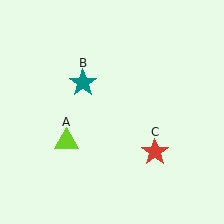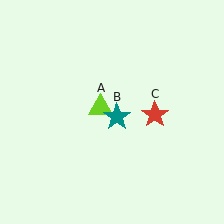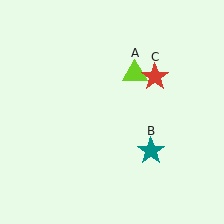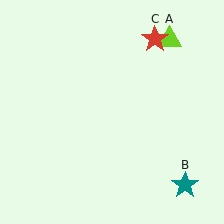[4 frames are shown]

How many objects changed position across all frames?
3 objects changed position: lime triangle (object A), teal star (object B), red star (object C).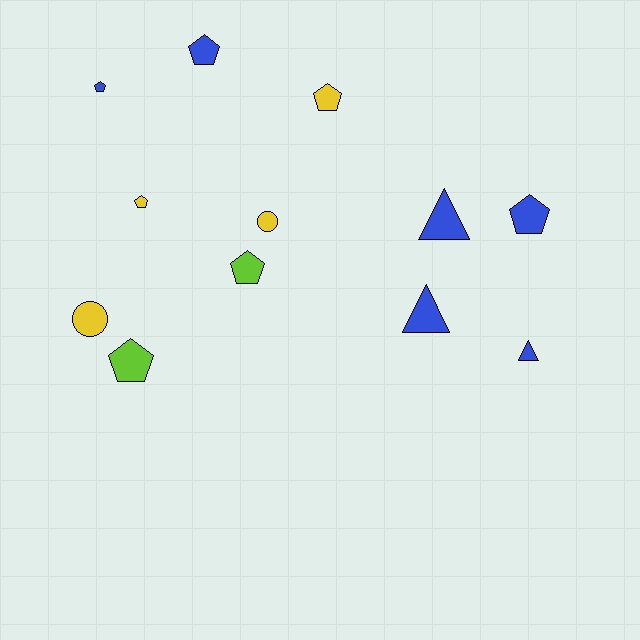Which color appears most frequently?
Blue, with 6 objects.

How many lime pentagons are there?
There are 2 lime pentagons.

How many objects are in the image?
There are 12 objects.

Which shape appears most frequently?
Pentagon, with 7 objects.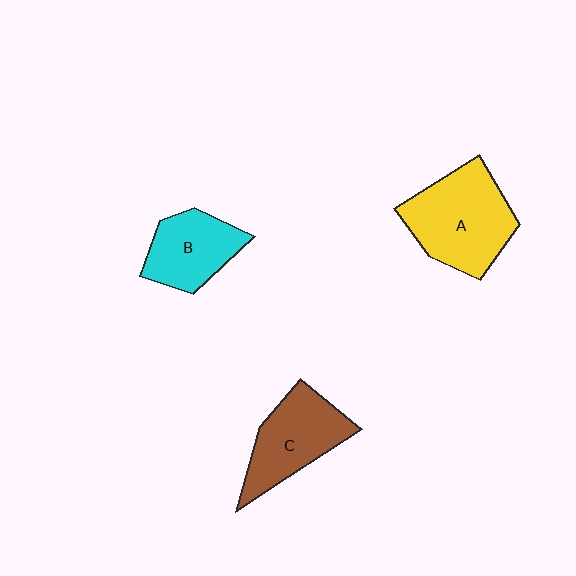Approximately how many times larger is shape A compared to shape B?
Approximately 1.5 times.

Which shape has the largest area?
Shape A (yellow).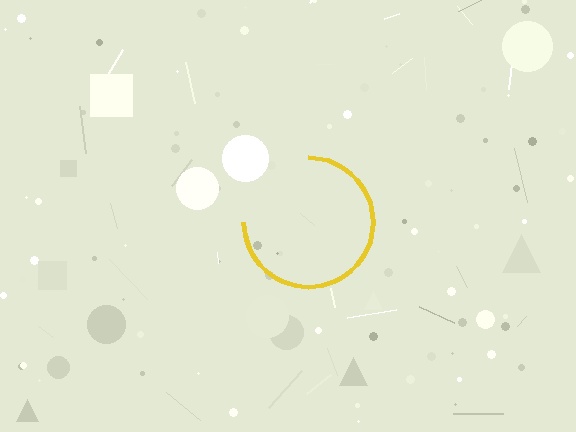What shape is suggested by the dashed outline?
The dashed outline suggests a circle.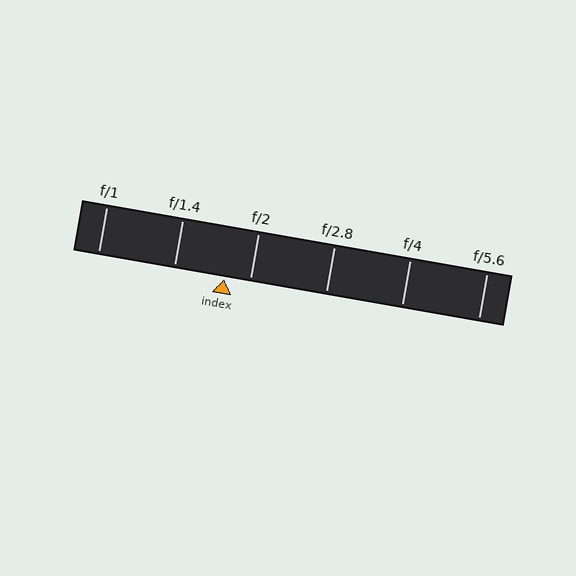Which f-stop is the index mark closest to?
The index mark is closest to f/2.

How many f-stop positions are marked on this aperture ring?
There are 6 f-stop positions marked.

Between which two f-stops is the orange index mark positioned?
The index mark is between f/1.4 and f/2.